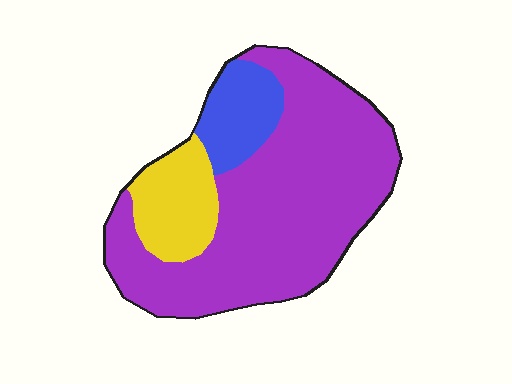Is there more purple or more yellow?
Purple.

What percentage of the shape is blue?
Blue covers about 15% of the shape.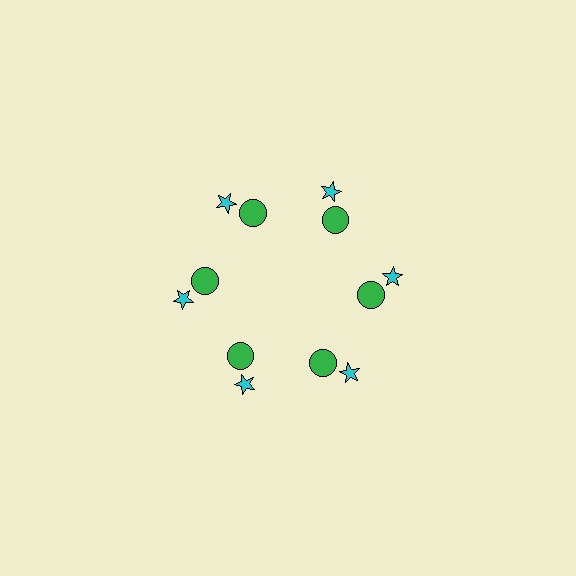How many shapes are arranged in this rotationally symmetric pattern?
There are 12 shapes, arranged in 6 groups of 2.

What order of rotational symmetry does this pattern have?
This pattern has 6-fold rotational symmetry.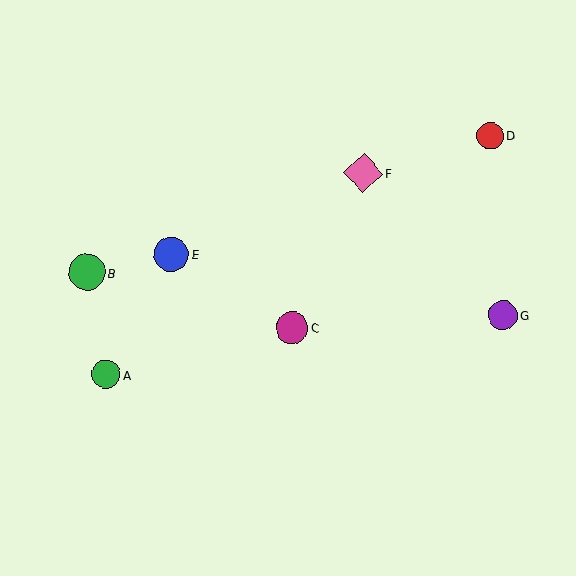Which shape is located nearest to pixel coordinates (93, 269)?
The green circle (labeled B) at (87, 272) is nearest to that location.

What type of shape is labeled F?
Shape F is a pink diamond.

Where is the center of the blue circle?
The center of the blue circle is at (171, 254).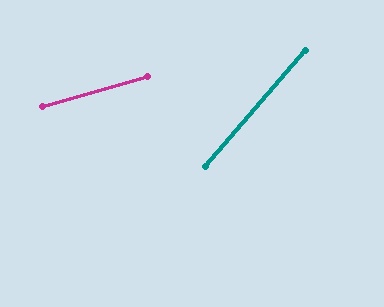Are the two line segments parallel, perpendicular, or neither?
Neither parallel nor perpendicular — they differ by about 33°.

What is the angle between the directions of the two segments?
Approximately 33 degrees.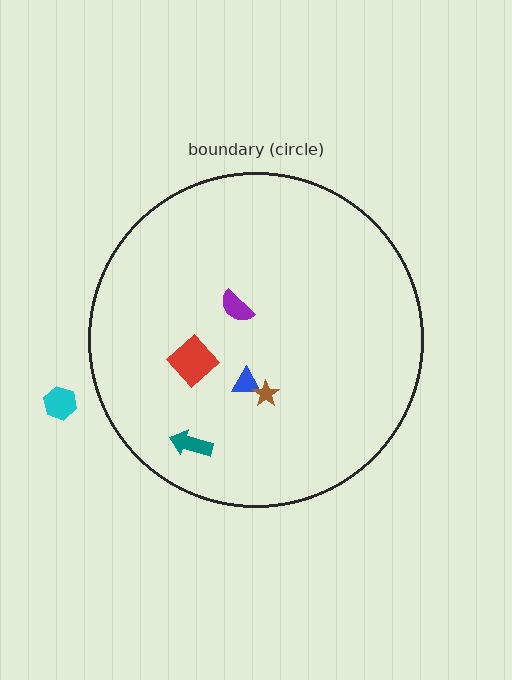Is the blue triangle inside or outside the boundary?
Inside.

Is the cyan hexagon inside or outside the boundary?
Outside.